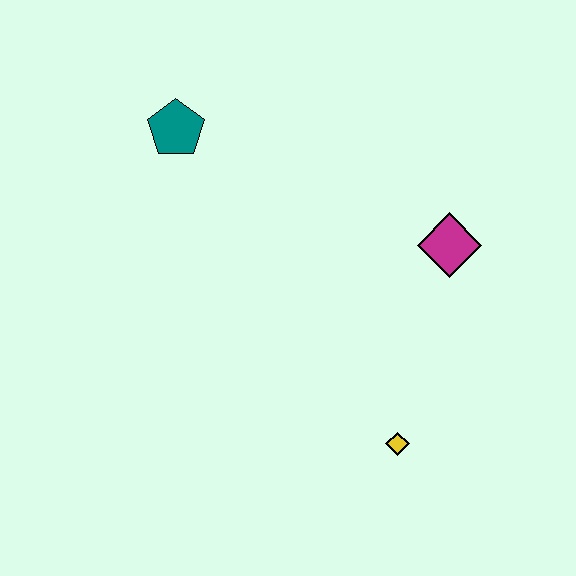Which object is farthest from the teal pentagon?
The yellow diamond is farthest from the teal pentagon.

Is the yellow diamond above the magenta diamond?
No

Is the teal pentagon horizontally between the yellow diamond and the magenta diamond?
No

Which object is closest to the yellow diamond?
The magenta diamond is closest to the yellow diamond.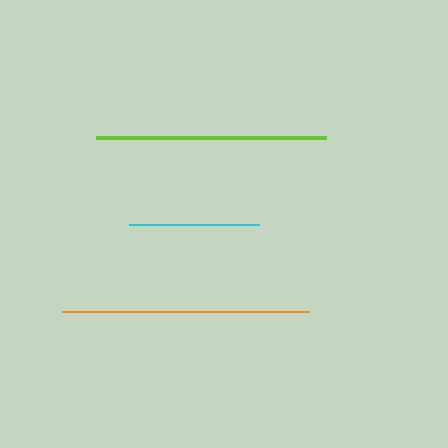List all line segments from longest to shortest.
From longest to shortest: orange, lime, cyan.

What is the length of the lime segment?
The lime segment is approximately 229 pixels long.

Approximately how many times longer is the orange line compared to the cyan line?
The orange line is approximately 1.9 times the length of the cyan line.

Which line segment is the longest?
The orange line is the longest at approximately 247 pixels.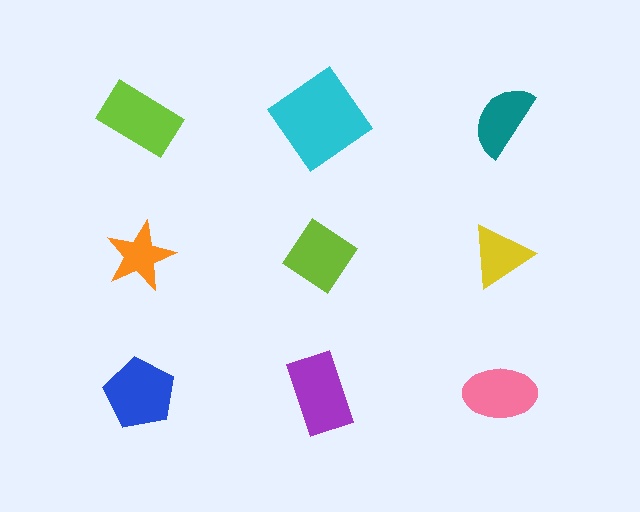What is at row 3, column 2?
A purple rectangle.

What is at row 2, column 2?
A lime diamond.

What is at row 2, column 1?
An orange star.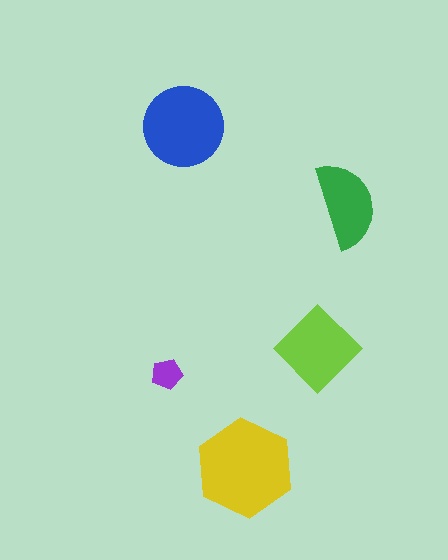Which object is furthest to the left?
The purple pentagon is leftmost.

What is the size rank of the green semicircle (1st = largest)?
4th.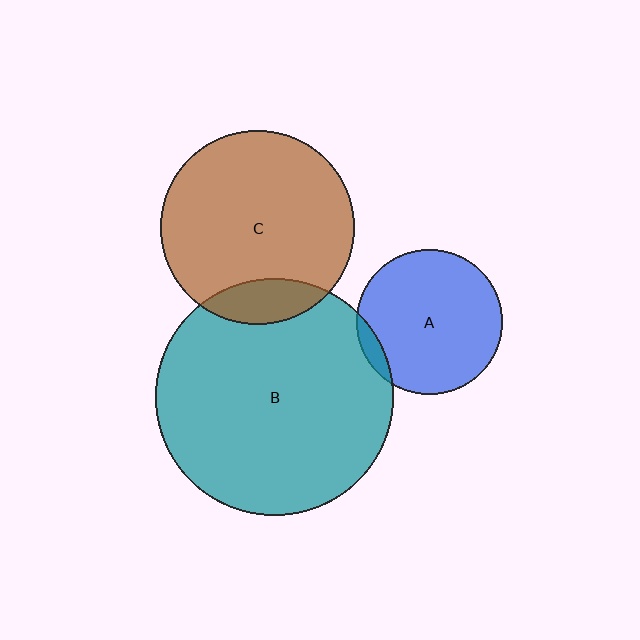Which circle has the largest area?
Circle B (teal).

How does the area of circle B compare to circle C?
Approximately 1.5 times.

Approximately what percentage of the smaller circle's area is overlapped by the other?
Approximately 15%.